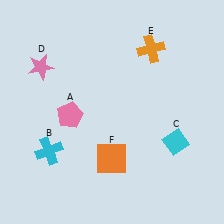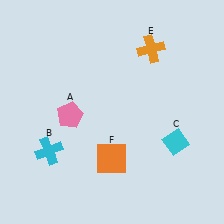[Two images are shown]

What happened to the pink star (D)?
The pink star (D) was removed in Image 2. It was in the top-left area of Image 1.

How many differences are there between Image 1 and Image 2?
There is 1 difference between the two images.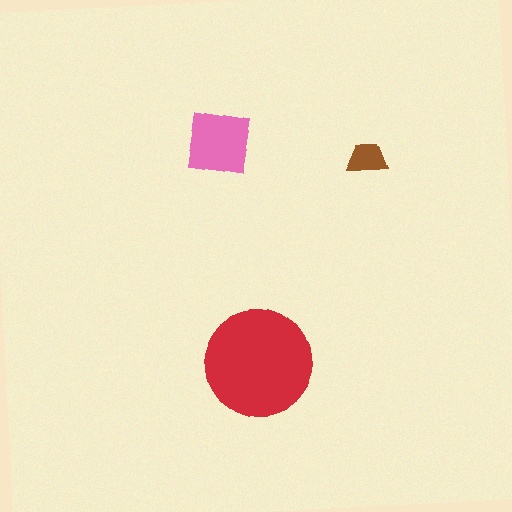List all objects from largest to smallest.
The red circle, the pink square, the brown trapezoid.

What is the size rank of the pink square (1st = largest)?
2nd.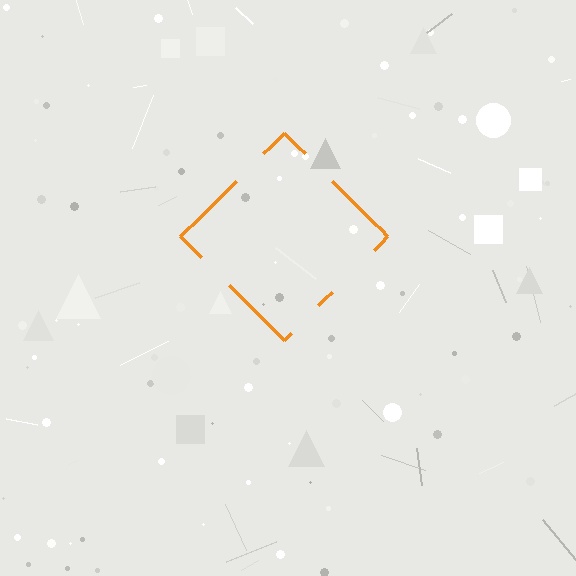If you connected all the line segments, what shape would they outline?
They would outline a diamond.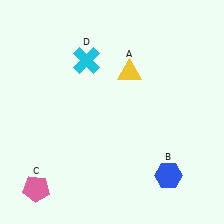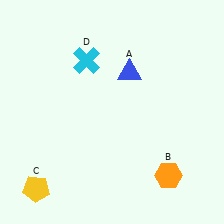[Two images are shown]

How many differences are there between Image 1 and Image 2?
There are 3 differences between the two images.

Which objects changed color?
A changed from yellow to blue. B changed from blue to orange. C changed from pink to yellow.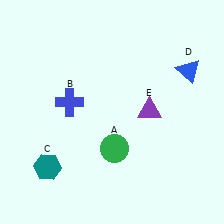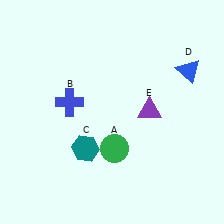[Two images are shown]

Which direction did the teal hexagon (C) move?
The teal hexagon (C) moved right.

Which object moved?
The teal hexagon (C) moved right.